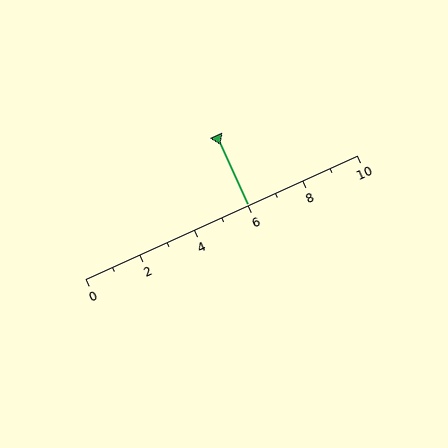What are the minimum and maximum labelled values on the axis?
The axis runs from 0 to 10.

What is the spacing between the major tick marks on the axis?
The major ticks are spaced 2 apart.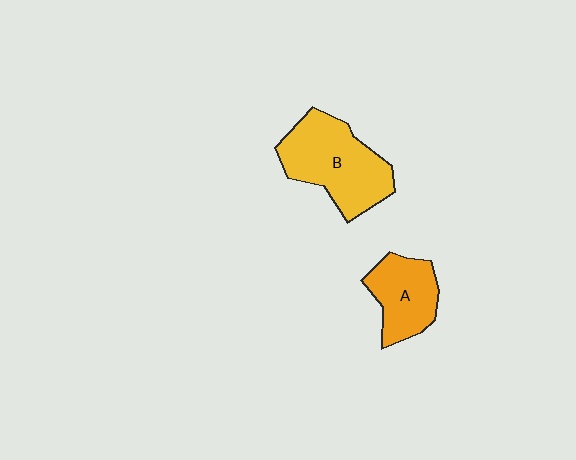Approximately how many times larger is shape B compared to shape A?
Approximately 1.6 times.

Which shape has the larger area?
Shape B (yellow).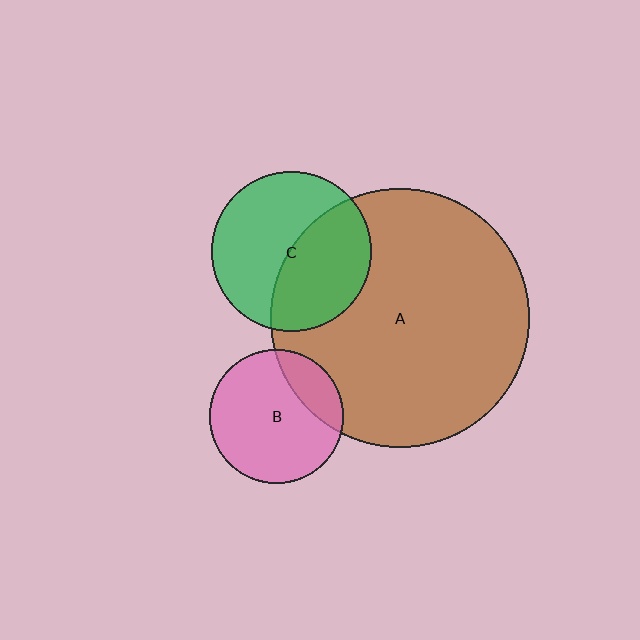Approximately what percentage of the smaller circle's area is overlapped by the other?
Approximately 20%.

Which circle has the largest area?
Circle A (brown).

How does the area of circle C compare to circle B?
Approximately 1.4 times.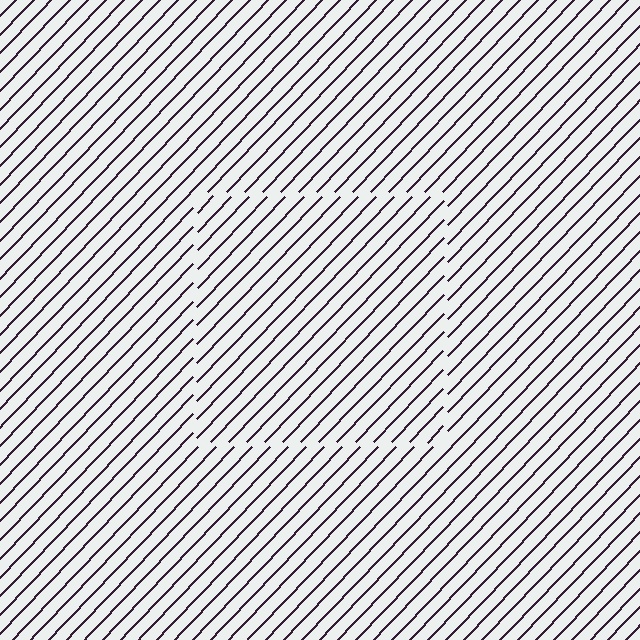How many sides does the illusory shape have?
4 sides — the line-ends trace a square.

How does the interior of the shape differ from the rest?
The interior of the shape contains the same grating, shifted by half a period — the contour is defined by the phase discontinuity where line-ends from the inner and outer gratings abut.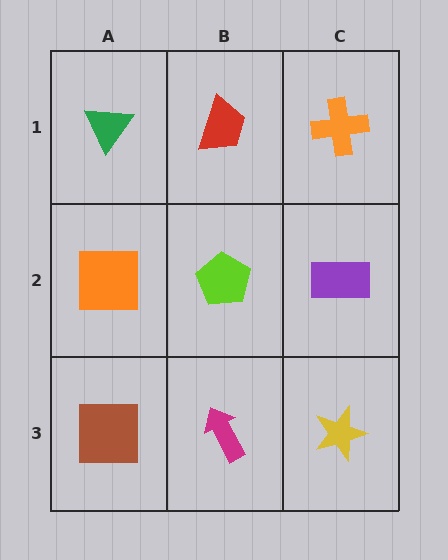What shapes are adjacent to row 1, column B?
A lime pentagon (row 2, column B), a green triangle (row 1, column A), an orange cross (row 1, column C).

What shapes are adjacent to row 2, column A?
A green triangle (row 1, column A), a brown square (row 3, column A), a lime pentagon (row 2, column B).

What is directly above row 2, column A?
A green triangle.